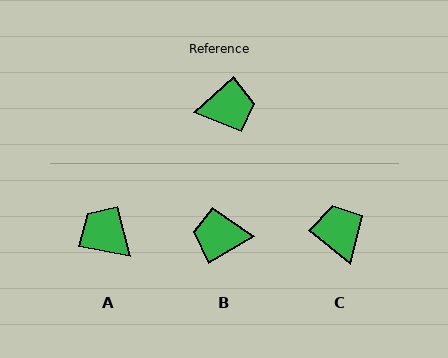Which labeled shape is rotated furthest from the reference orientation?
B, about 167 degrees away.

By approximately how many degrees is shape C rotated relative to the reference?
Approximately 98 degrees counter-clockwise.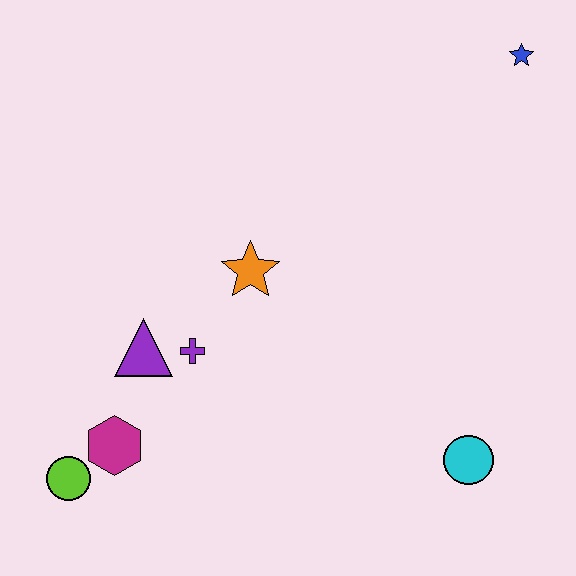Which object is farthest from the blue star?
The lime circle is farthest from the blue star.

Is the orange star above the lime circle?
Yes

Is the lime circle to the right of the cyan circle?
No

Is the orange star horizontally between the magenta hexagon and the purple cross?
No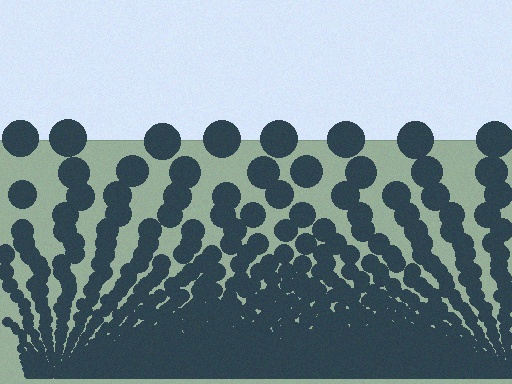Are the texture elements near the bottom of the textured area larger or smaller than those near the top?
Smaller. The gradient is inverted — elements near the bottom are smaller and denser.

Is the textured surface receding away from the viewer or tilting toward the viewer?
The surface appears to tilt toward the viewer. Texture elements get larger and sparser toward the top.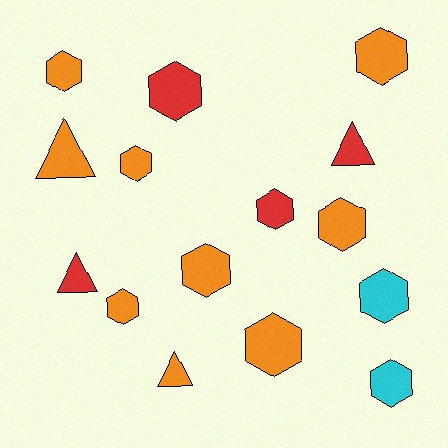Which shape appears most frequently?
Hexagon, with 11 objects.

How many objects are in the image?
There are 15 objects.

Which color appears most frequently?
Orange, with 9 objects.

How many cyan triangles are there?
There are no cyan triangles.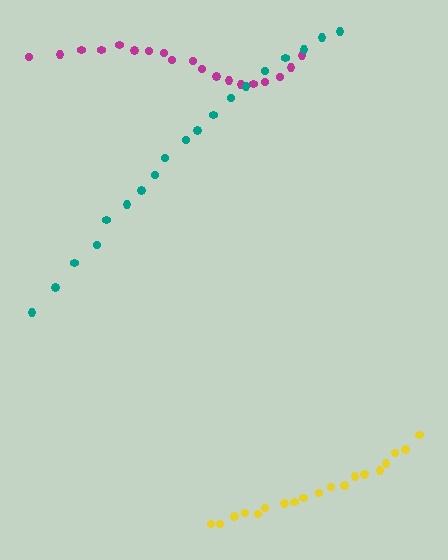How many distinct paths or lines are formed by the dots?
There are 3 distinct paths.